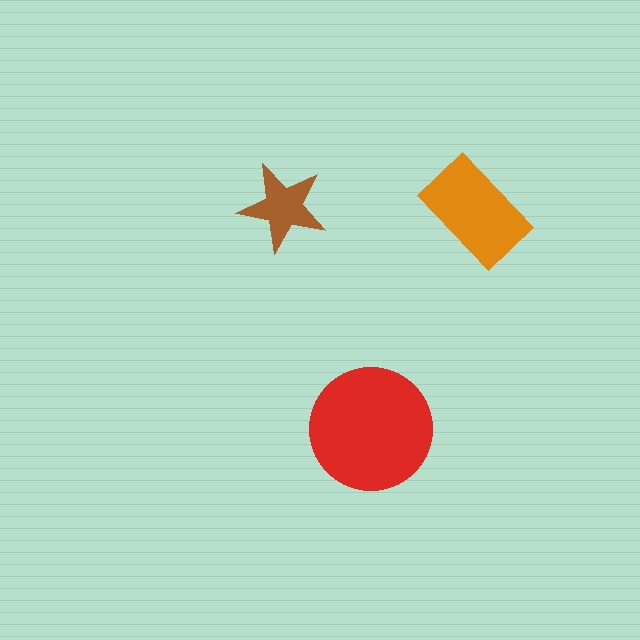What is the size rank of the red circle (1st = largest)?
1st.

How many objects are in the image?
There are 3 objects in the image.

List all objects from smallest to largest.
The brown star, the orange rectangle, the red circle.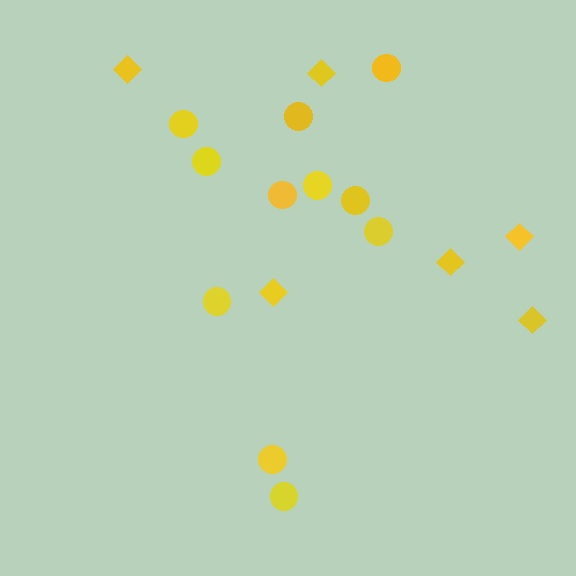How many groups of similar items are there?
There are 2 groups: one group of diamonds (6) and one group of circles (11).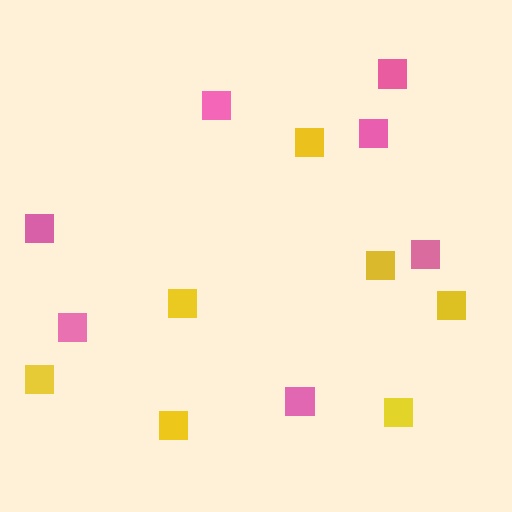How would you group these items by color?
There are 2 groups: one group of pink squares (7) and one group of yellow squares (7).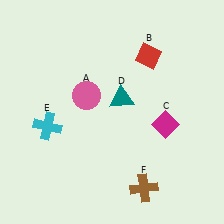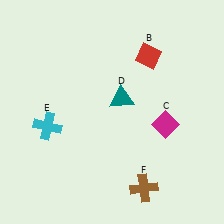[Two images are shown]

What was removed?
The pink circle (A) was removed in Image 2.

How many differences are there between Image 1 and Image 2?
There is 1 difference between the two images.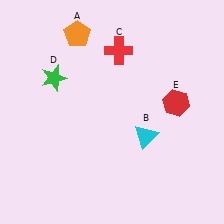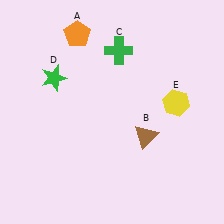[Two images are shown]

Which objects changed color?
B changed from cyan to brown. C changed from red to green. E changed from red to yellow.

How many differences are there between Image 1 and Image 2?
There are 3 differences between the two images.